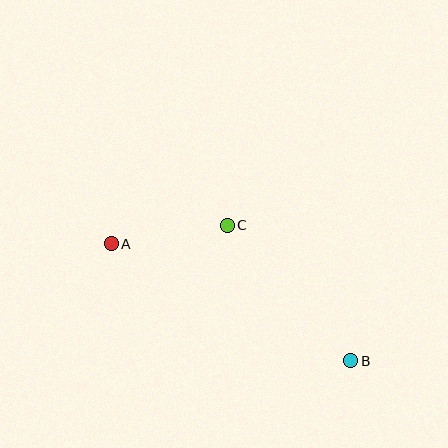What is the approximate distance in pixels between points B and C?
The distance between B and C is approximately 184 pixels.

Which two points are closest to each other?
Points A and C are closest to each other.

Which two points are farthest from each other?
Points A and B are farthest from each other.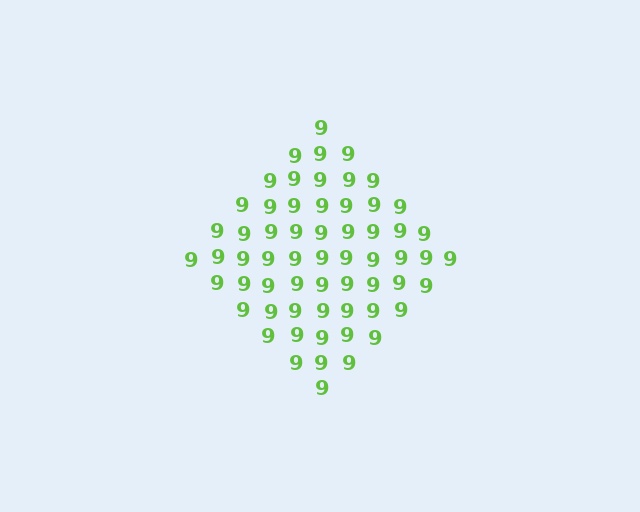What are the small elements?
The small elements are digit 9's.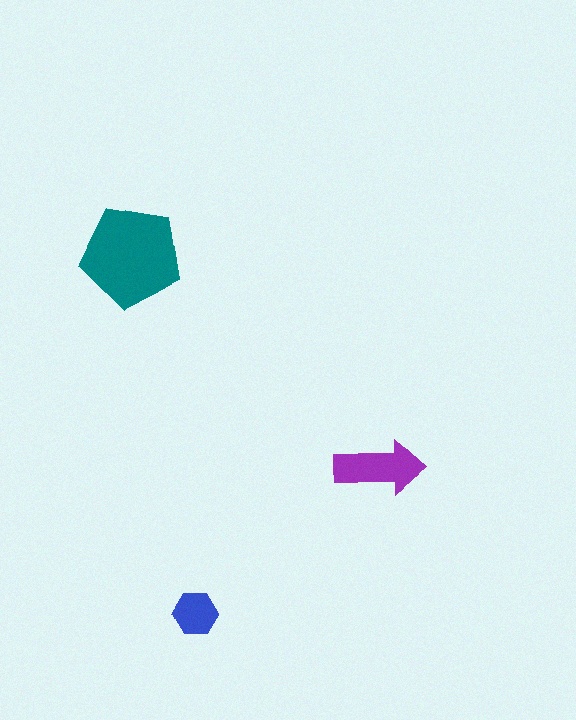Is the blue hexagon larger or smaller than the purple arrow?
Smaller.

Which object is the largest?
The teal pentagon.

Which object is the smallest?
The blue hexagon.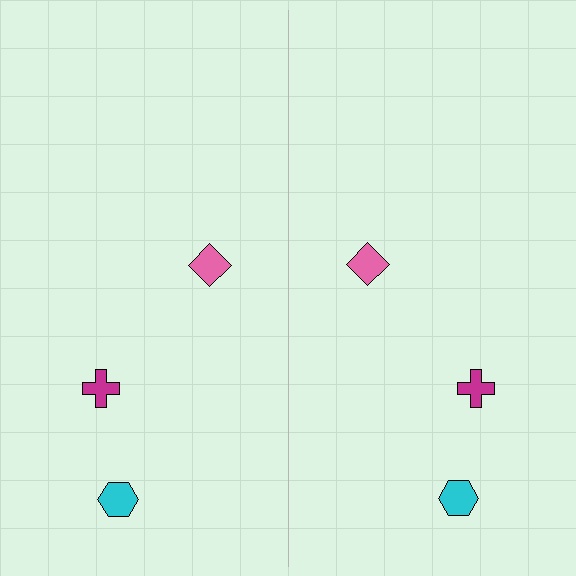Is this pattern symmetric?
Yes, this pattern has bilateral (reflection) symmetry.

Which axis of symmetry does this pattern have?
The pattern has a vertical axis of symmetry running through the center of the image.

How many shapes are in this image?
There are 6 shapes in this image.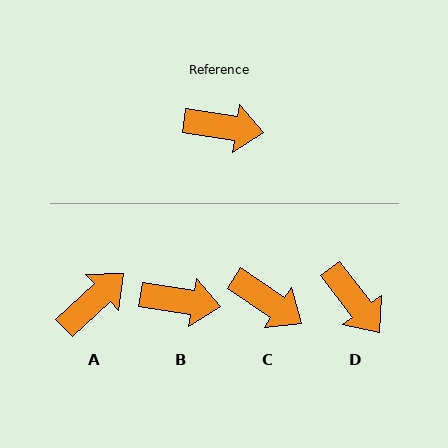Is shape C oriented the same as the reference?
No, it is off by about 25 degrees.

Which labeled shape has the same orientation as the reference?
B.